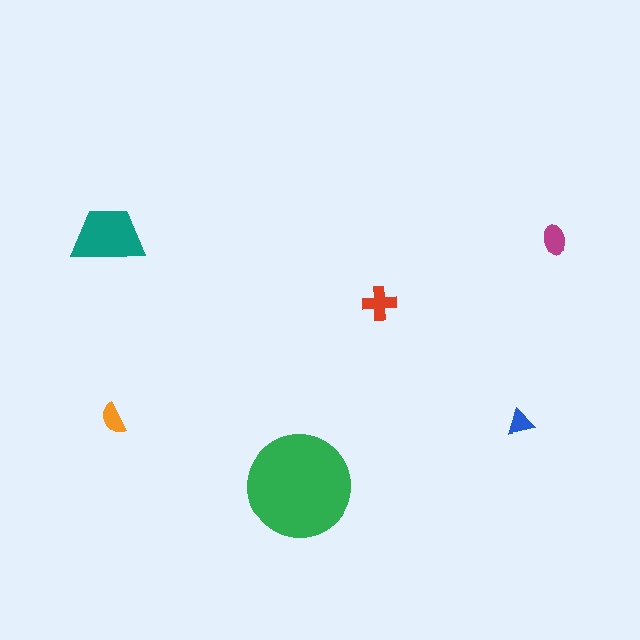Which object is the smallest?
The blue triangle.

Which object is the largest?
The green circle.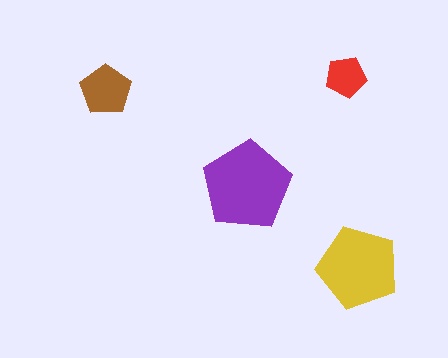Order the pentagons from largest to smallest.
the purple one, the yellow one, the brown one, the red one.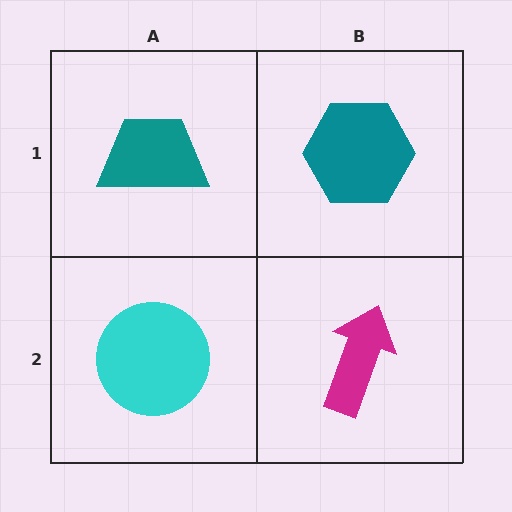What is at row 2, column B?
A magenta arrow.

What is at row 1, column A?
A teal trapezoid.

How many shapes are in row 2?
2 shapes.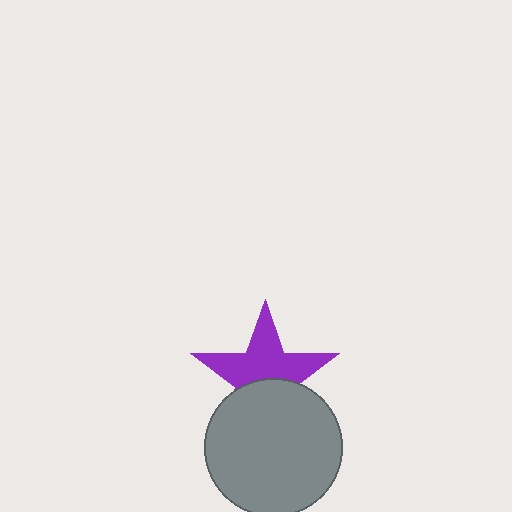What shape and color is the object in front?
The object in front is a gray circle.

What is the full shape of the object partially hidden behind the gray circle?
The partially hidden object is a purple star.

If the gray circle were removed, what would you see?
You would see the complete purple star.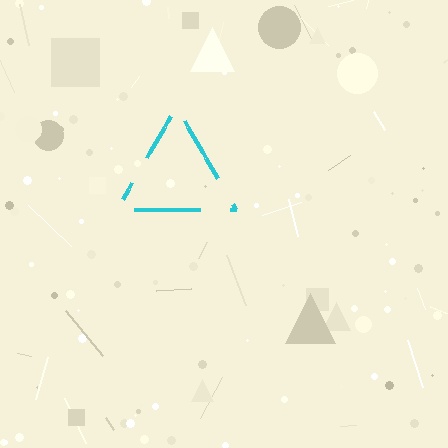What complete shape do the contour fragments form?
The contour fragments form a triangle.